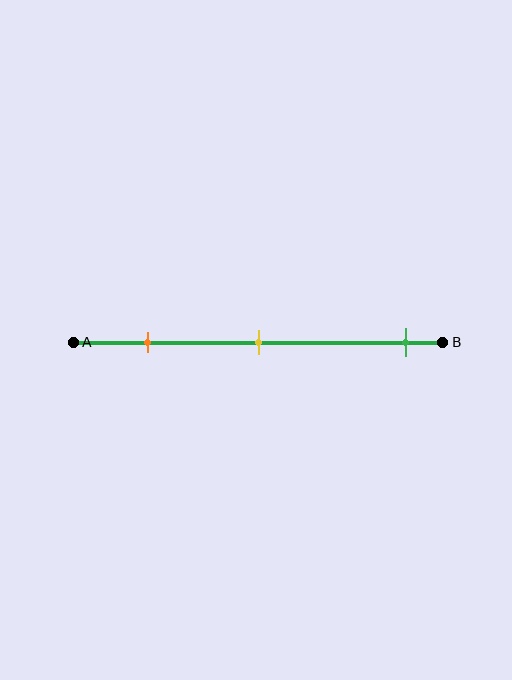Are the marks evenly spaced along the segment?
No, the marks are not evenly spaced.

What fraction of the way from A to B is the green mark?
The green mark is approximately 90% (0.9) of the way from A to B.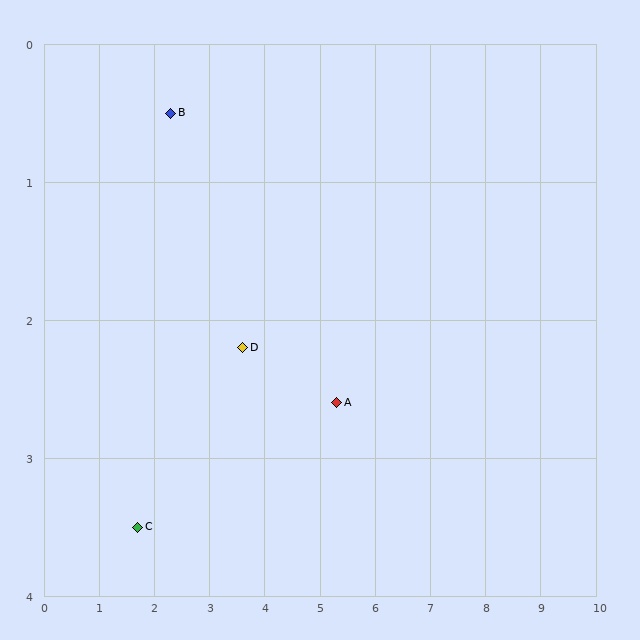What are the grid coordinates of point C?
Point C is at approximately (1.7, 3.5).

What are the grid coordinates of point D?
Point D is at approximately (3.6, 2.2).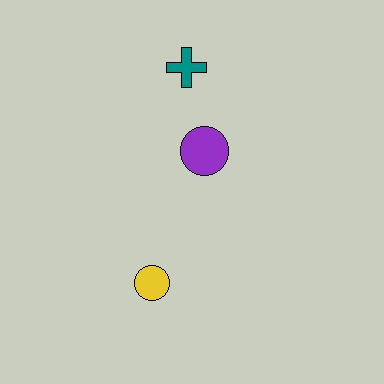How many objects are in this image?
There are 3 objects.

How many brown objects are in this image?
There are no brown objects.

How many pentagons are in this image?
There are no pentagons.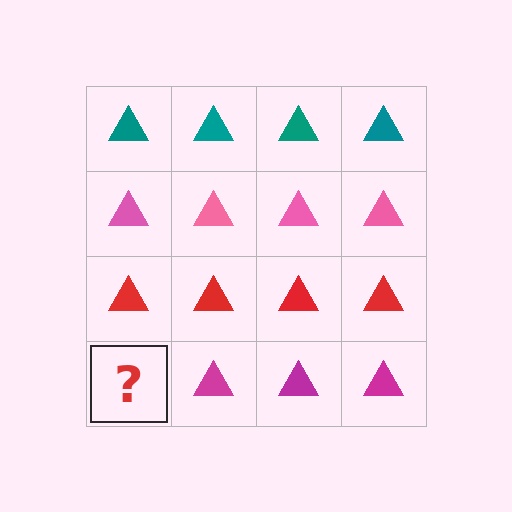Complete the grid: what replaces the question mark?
The question mark should be replaced with a magenta triangle.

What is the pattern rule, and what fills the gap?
The rule is that each row has a consistent color. The gap should be filled with a magenta triangle.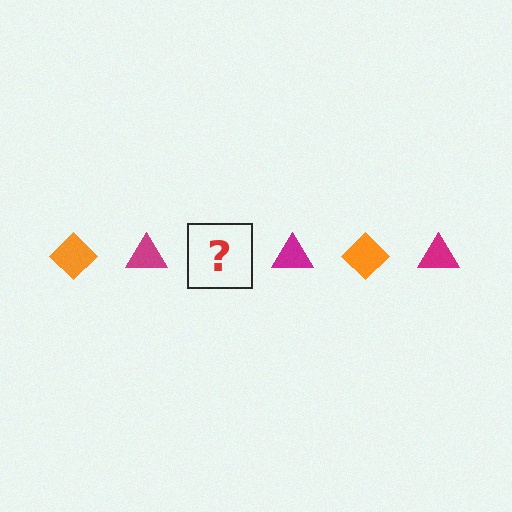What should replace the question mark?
The question mark should be replaced with an orange diamond.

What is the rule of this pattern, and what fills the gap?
The rule is that the pattern alternates between orange diamond and magenta triangle. The gap should be filled with an orange diamond.